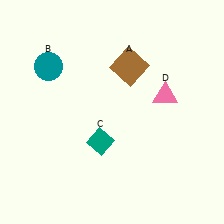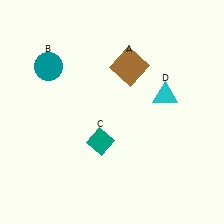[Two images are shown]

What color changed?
The triangle (D) changed from pink in Image 1 to cyan in Image 2.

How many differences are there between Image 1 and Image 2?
There is 1 difference between the two images.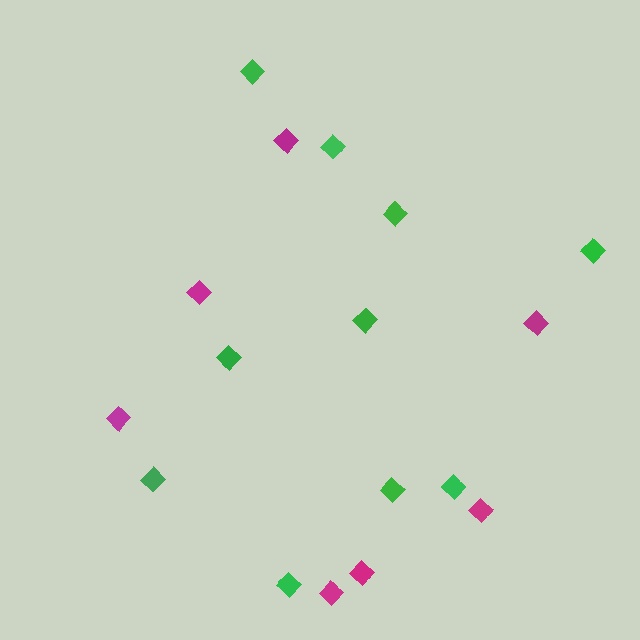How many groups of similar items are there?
There are 2 groups: one group of green diamonds (10) and one group of magenta diamonds (7).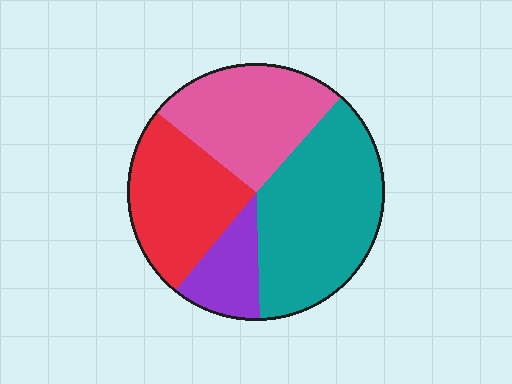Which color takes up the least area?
Purple, at roughly 10%.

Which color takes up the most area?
Teal, at roughly 40%.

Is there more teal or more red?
Teal.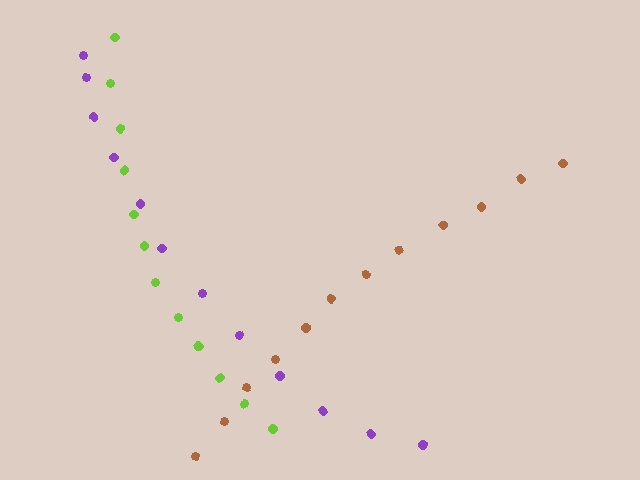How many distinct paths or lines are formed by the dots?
There are 3 distinct paths.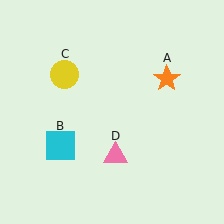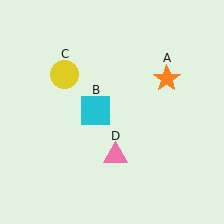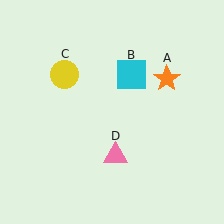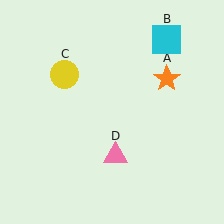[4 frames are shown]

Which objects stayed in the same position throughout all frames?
Orange star (object A) and yellow circle (object C) and pink triangle (object D) remained stationary.